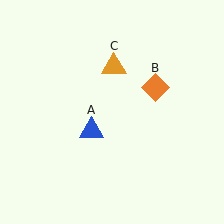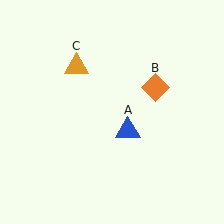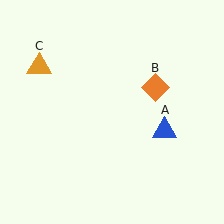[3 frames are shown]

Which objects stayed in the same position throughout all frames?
Orange diamond (object B) remained stationary.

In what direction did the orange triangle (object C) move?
The orange triangle (object C) moved left.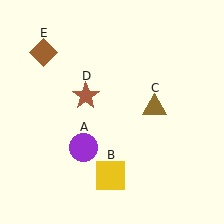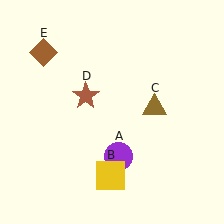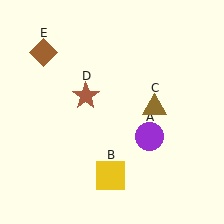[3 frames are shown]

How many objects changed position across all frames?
1 object changed position: purple circle (object A).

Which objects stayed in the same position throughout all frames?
Yellow square (object B) and brown triangle (object C) and brown star (object D) and brown diamond (object E) remained stationary.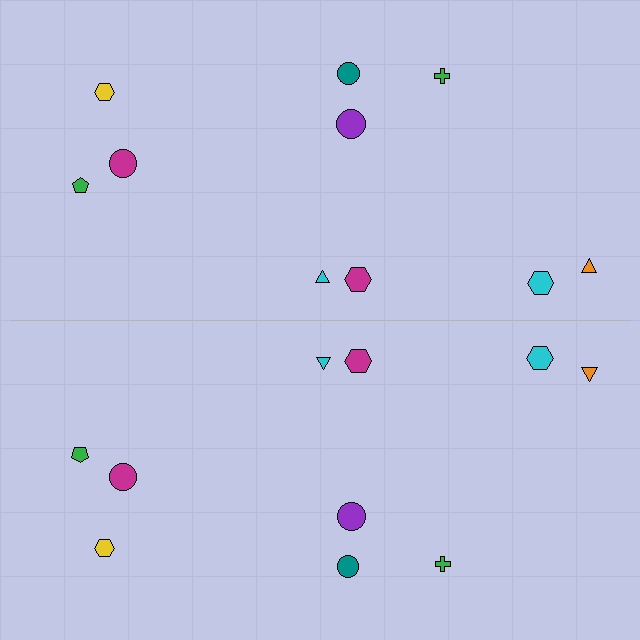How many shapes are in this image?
There are 20 shapes in this image.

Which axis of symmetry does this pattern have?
The pattern has a horizontal axis of symmetry running through the center of the image.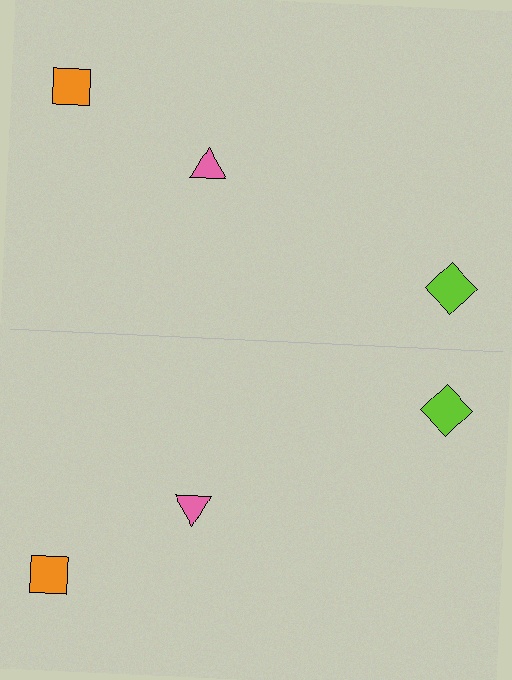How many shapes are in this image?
There are 6 shapes in this image.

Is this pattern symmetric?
Yes, this pattern has bilateral (reflection) symmetry.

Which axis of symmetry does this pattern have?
The pattern has a horizontal axis of symmetry running through the center of the image.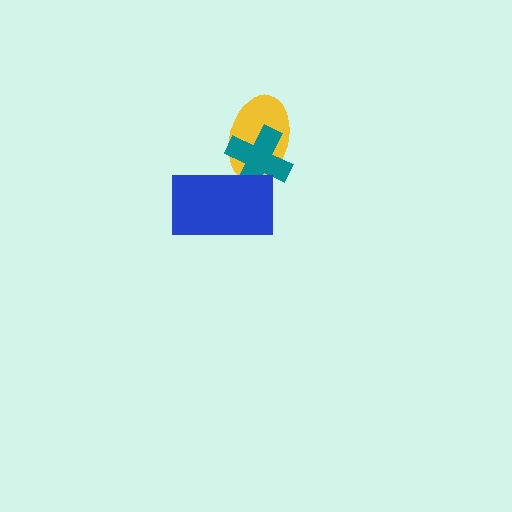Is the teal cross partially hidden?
Yes, it is partially covered by another shape.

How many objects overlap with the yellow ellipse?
2 objects overlap with the yellow ellipse.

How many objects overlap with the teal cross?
2 objects overlap with the teal cross.